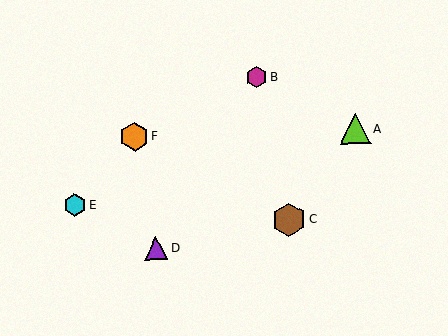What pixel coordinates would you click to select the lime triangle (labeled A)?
Click at (355, 129) to select the lime triangle A.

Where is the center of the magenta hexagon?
The center of the magenta hexagon is at (257, 78).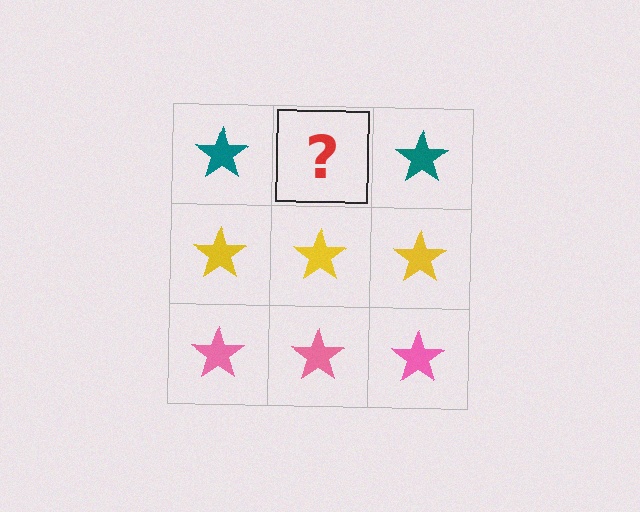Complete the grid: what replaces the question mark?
The question mark should be replaced with a teal star.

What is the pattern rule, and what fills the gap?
The rule is that each row has a consistent color. The gap should be filled with a teal star.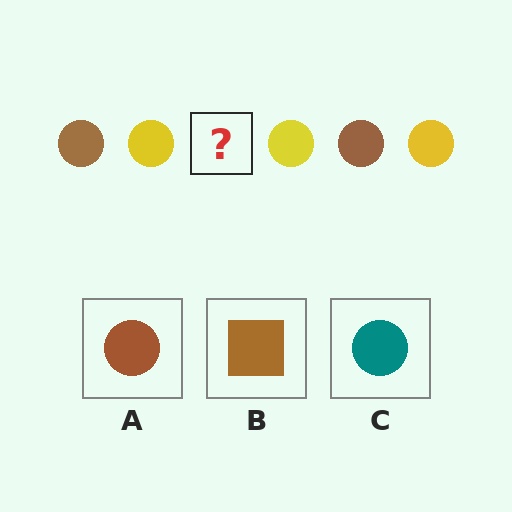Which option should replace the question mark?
Option A.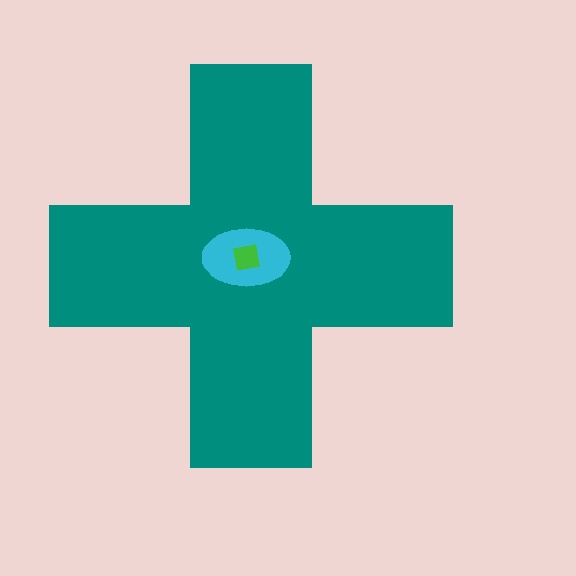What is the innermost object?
The green square.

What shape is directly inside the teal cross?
The cyan ellipse.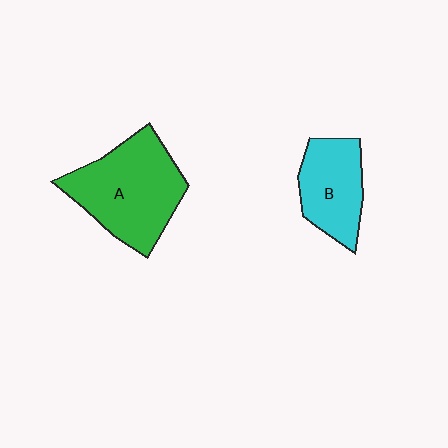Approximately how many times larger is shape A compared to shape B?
Approximately 1.6 times.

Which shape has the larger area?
Shape A (green).